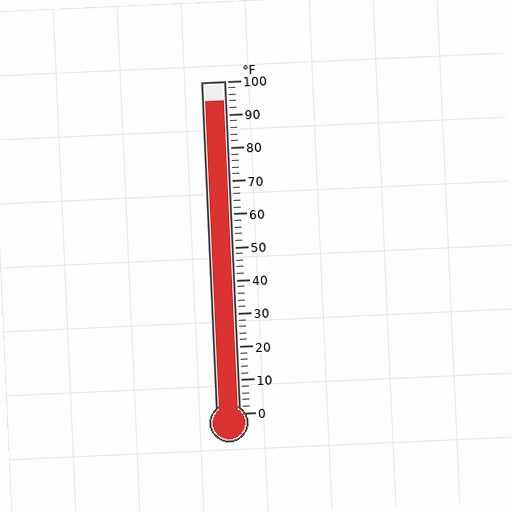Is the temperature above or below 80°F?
The temperature is above 80°F.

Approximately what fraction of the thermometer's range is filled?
The thermometer is filled to approximately 95% of its range.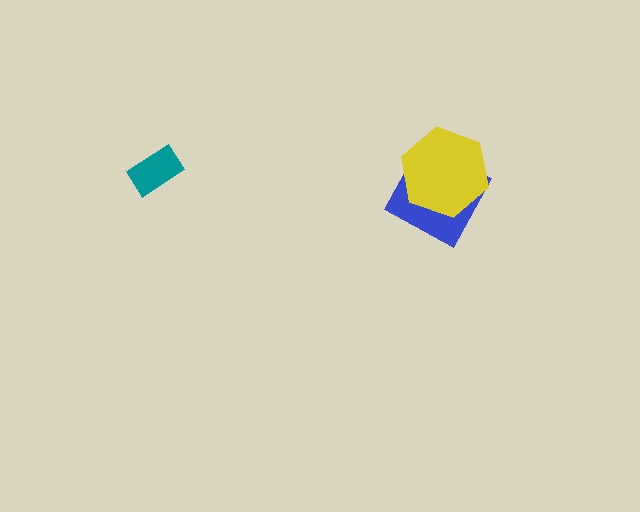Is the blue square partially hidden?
Yes, it is partially covered by another shape.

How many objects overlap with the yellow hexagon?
1 object overlaps with the yellow hexagon.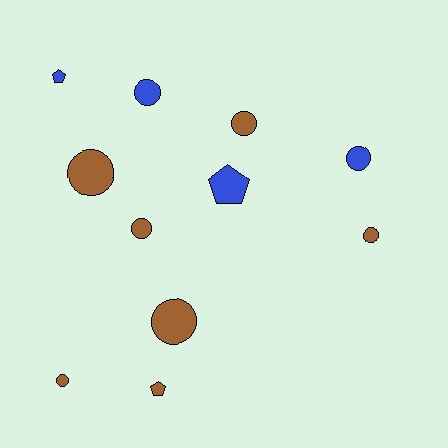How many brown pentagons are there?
There is 1 brown pentagon.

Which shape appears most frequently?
Circle, with 8 objects.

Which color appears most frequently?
Brown, with 7 objects.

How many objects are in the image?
There are 11 objects.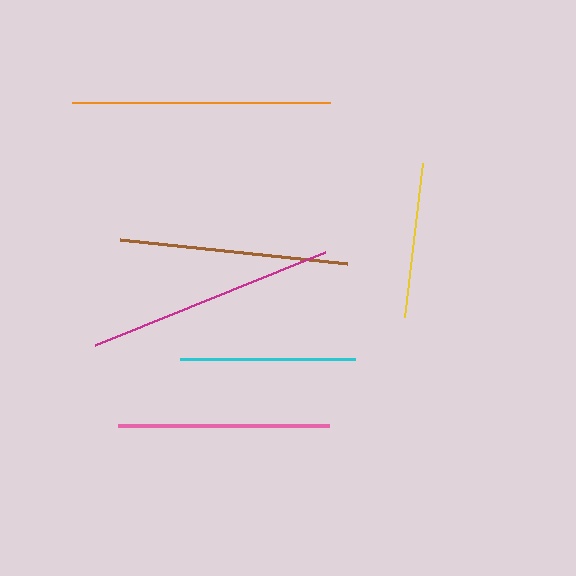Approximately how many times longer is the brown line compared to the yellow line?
The brown line is approximately 1.5 times the length of the yellow line.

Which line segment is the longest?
The orange line is the longest at approximately 258 pixels.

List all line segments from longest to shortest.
From longest to shortest: orange, magenta, brown, pink, cyan, yellow.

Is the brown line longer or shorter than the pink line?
The brown line is longer than the pink line.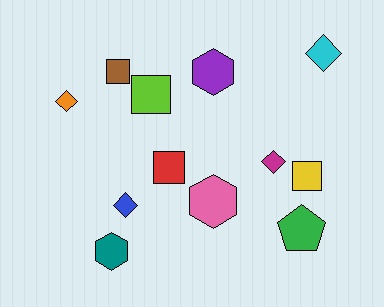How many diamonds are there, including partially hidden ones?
There are 4 diamonds.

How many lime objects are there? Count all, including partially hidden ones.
There is 1 lime object.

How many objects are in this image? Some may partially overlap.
There are 12 objects.